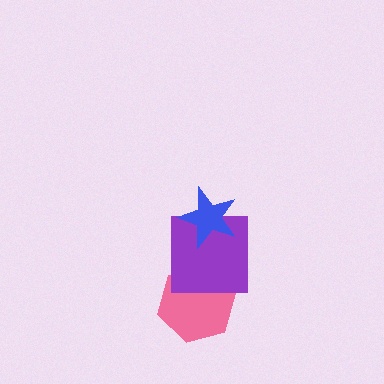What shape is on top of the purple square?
The blue star is on top of the purple square.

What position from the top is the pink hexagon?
The pink hexagon is 3rd from the top.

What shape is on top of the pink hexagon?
The purple square is on top of the pink hexagon.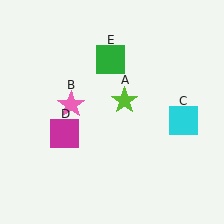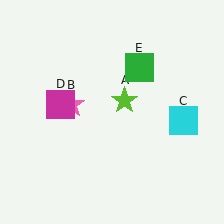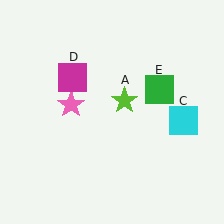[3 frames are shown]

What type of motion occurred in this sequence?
The magenta square (object D), green square (object E) rotated clockwise around the center of the scene.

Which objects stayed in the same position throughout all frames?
Lime star (object A) and pink star (object B) and cyan square (object C) remained stationary.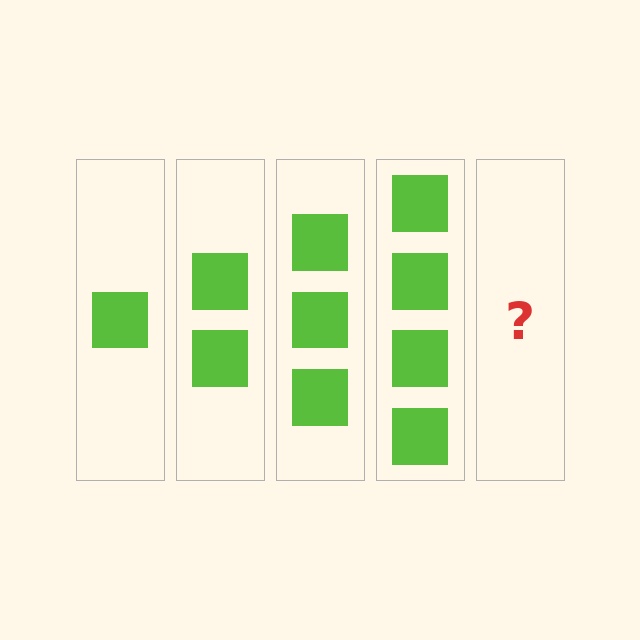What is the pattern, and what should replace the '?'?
The pattern is that each step adds one more square. The '?' should be 5 squares.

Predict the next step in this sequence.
The next step is 5 squares.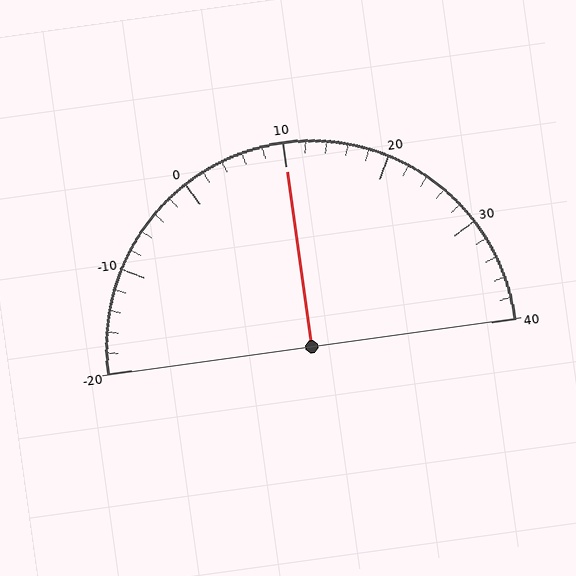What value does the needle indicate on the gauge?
The needle indicates approximately 10.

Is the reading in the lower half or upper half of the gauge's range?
The reading is in the upper half of the range (-20 to 40).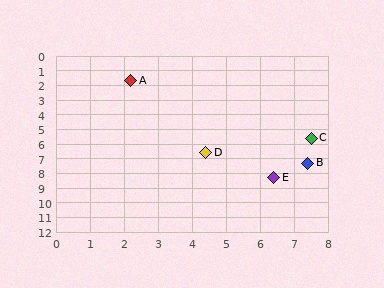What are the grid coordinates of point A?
Point A is at approximately (2.2, 1.7).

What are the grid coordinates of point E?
Point E is at approximately (6.4, 8.3).